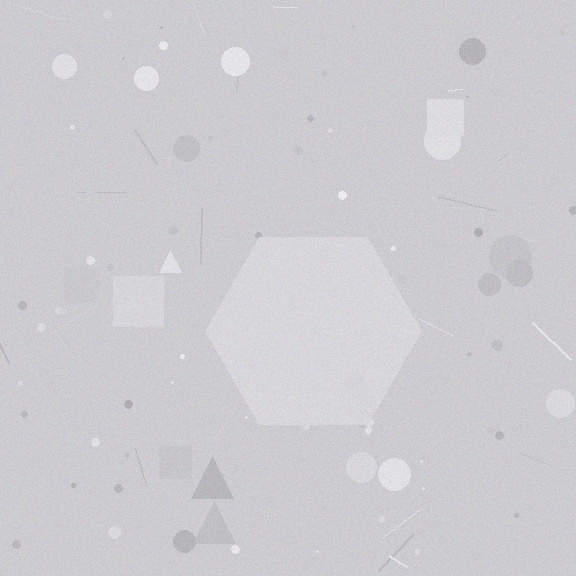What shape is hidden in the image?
A hexagon is hidden in the image.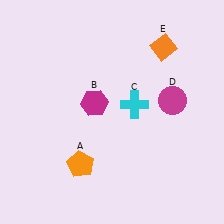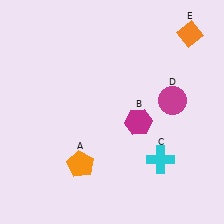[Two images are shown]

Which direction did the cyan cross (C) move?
The cyan cross (C) moved down.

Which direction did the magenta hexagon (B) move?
The magenta hexagon (B) moved right.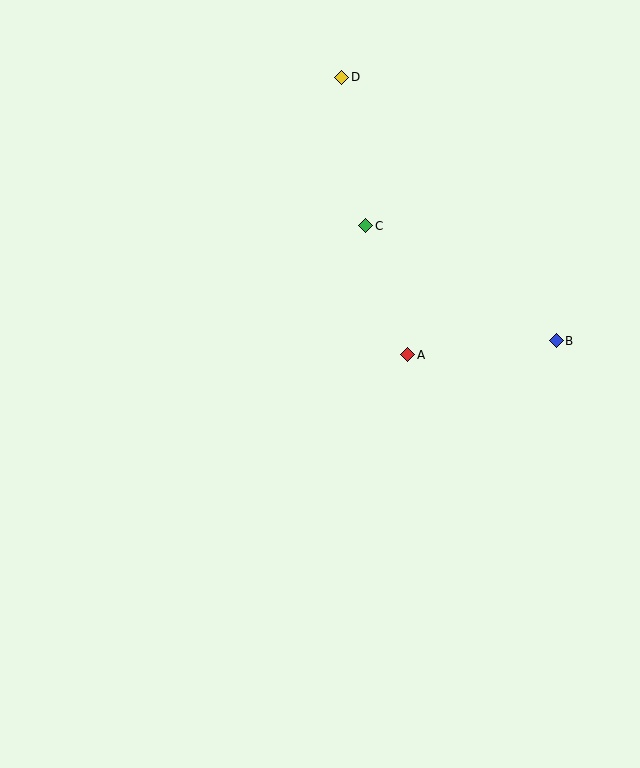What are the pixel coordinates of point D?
Point D is at (342, 77).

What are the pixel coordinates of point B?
Point B is at (556, 341).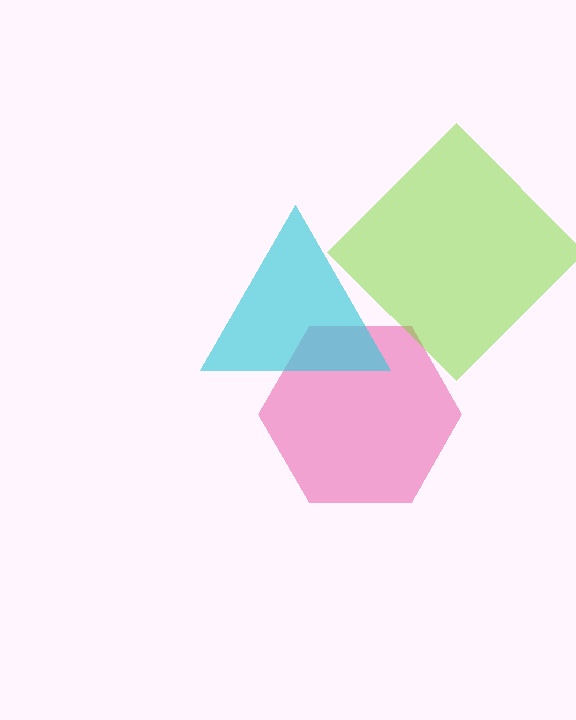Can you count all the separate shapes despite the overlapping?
Yes, there are 3 separate shapes.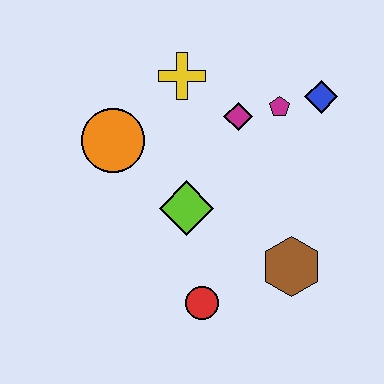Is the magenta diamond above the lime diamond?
Yes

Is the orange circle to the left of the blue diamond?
Yes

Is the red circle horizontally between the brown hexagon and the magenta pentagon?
No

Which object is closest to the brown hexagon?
The red circle is closest to the brown hexagon.